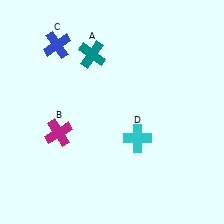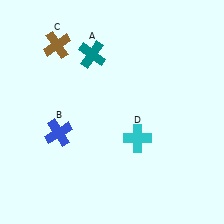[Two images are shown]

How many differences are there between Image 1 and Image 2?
There are 2 differences between the two images.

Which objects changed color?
B changed from magenta to blue. C changed from blue to brown.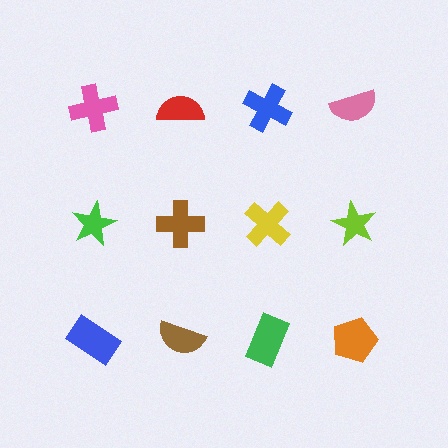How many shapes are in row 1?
4 shapes.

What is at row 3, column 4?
An orange pentagon.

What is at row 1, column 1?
A pink cross.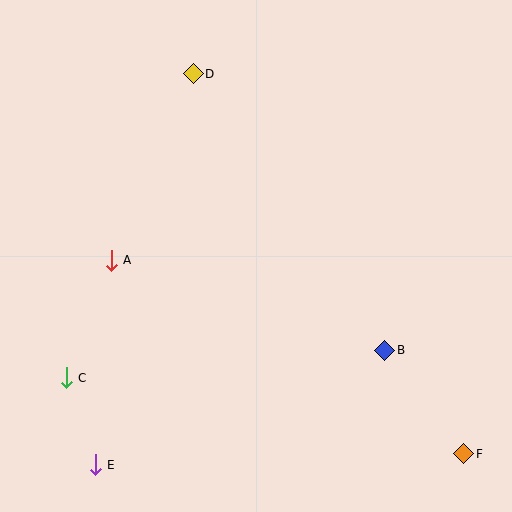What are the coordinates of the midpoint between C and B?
The midpoint between C and B is at (226, 364).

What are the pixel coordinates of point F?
Point F is at (464, 454).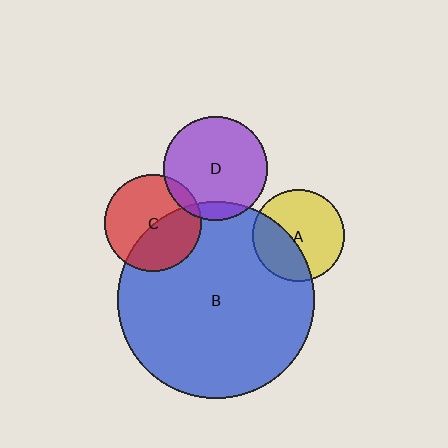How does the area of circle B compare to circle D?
Approximately 3.6 times.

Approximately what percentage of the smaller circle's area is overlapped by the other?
Approximately 45%.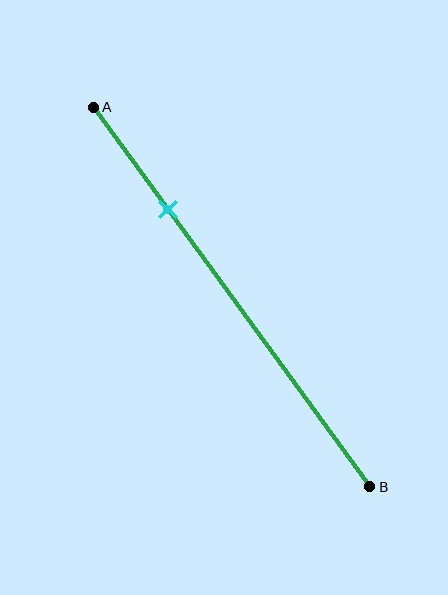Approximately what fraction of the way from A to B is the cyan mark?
The cyan mark is approximately 25% of the way from A to B.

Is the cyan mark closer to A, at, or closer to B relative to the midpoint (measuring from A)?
The cyan mark is closer to point A than the midpoint of segment AB.